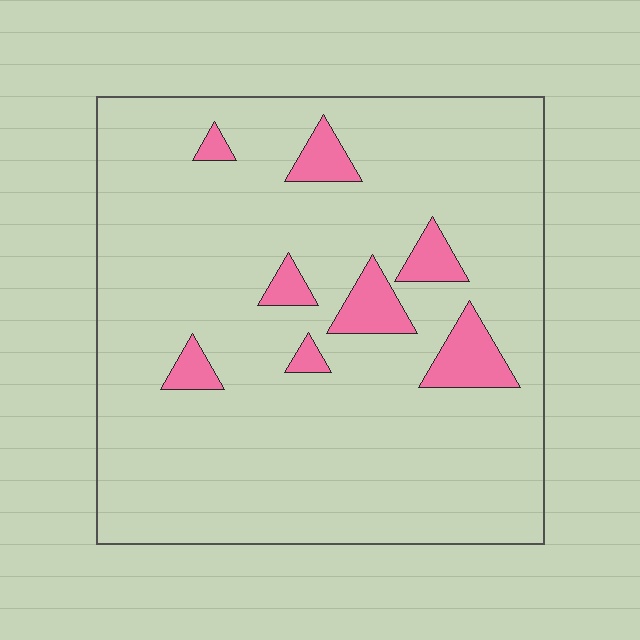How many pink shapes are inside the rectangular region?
8.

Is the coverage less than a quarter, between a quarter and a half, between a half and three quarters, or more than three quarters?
Less than a quarter.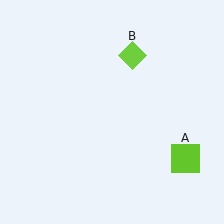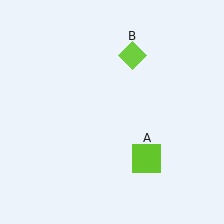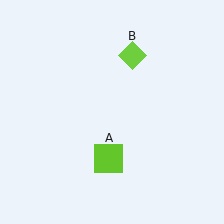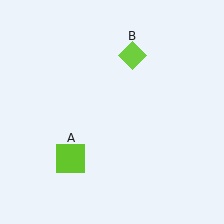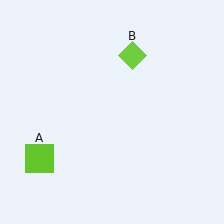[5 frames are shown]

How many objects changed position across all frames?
1 object changed position: lime square (object A).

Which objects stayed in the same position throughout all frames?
Lime diamond (object B) remained stationary.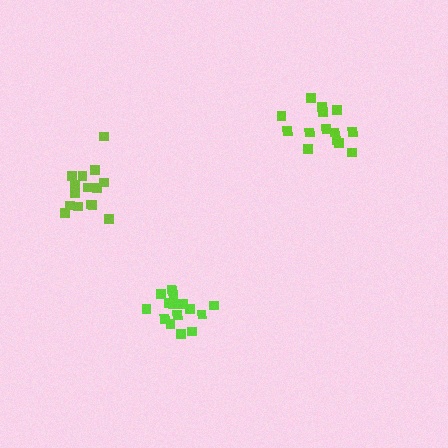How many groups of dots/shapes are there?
There are 3 groups.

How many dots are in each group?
Group 1: 15 dots, Group 2: 16 dots, Group 3: 14 dots (45 total).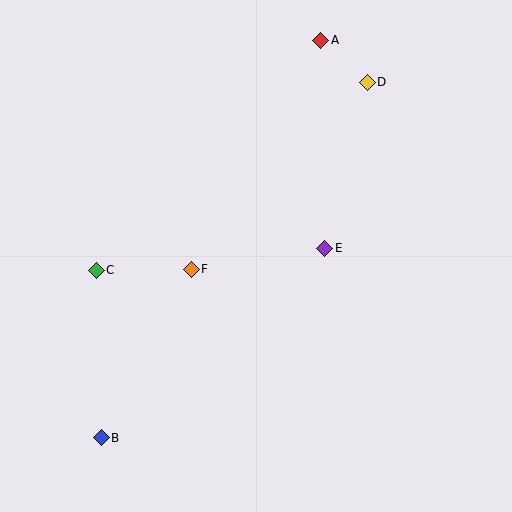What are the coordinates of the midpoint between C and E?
The midpoint between C and E is at (210, 259).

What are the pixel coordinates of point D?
Point D is at (367, 82).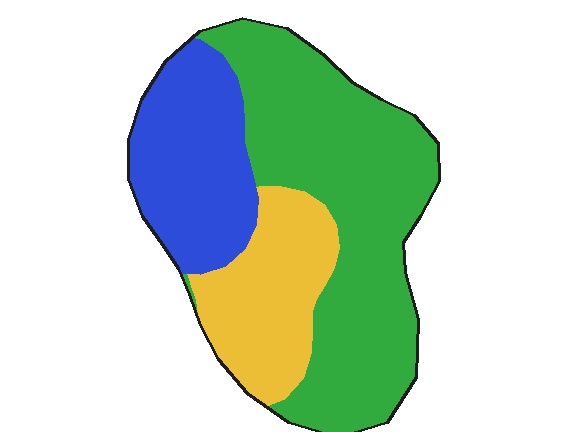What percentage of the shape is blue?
Blue covers around 25% of the shape.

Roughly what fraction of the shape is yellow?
Yellow takes up about one fifth (1/5) of the shape.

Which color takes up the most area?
Green, at roughly 55%.